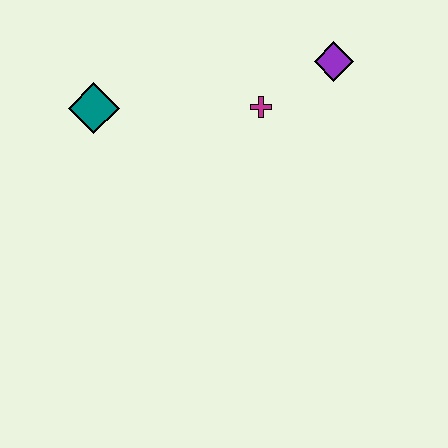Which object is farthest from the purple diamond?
The teal diamond is farthest from the purple diamond.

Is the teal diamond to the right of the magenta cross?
No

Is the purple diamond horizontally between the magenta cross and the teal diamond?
No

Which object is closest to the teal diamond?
The magenta cross is closest to the teal diamond.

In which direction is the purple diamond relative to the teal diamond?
The purple diamond is to the right of the teal diamond.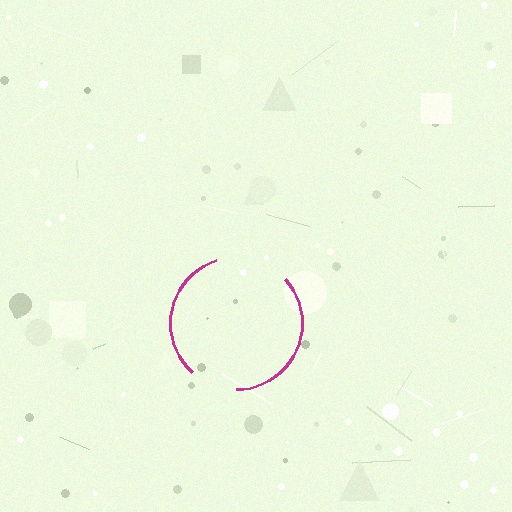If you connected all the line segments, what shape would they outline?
They would outline a circle.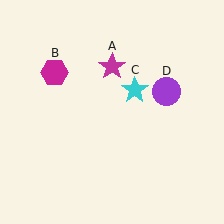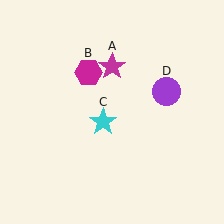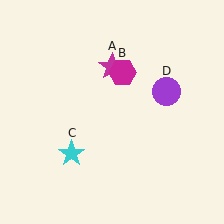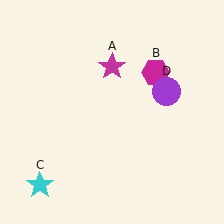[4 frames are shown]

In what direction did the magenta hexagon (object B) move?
The magenta hexagon (object B) moved right.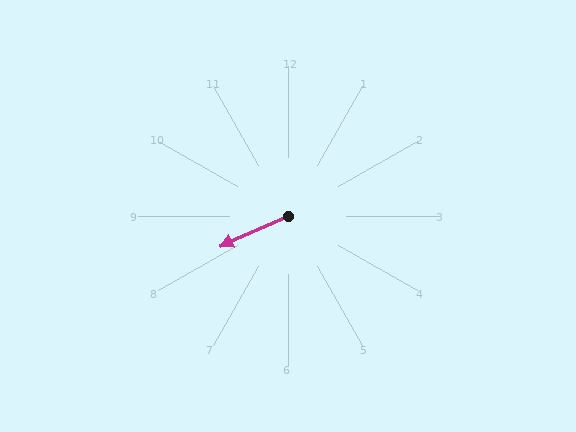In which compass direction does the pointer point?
Southwest.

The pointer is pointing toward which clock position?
Roughly 8 o'clock.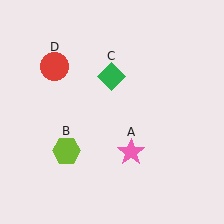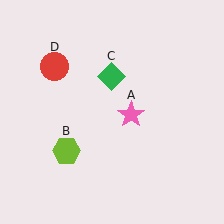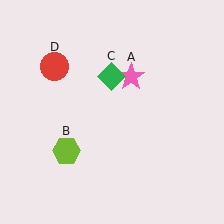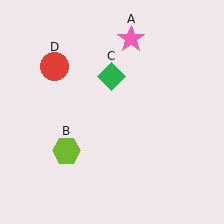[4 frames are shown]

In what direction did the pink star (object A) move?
The pink star (object A) moved up.